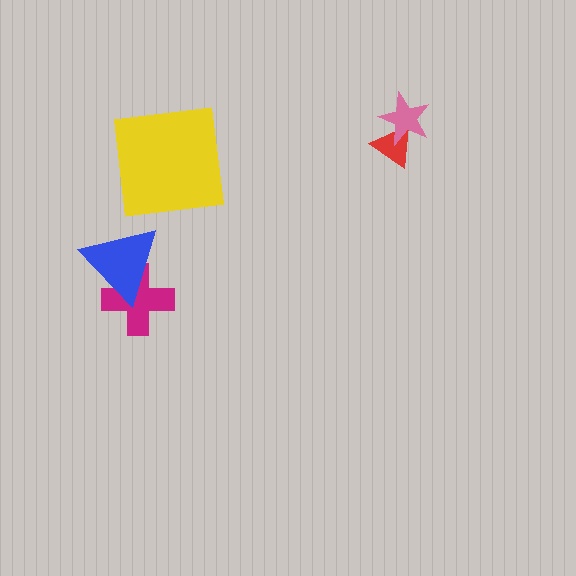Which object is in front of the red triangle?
The pink star is in front of the red triangle.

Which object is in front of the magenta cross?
The blue triangle is in front of the magenta cross.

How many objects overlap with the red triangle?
1 object overlaps with the red triangle.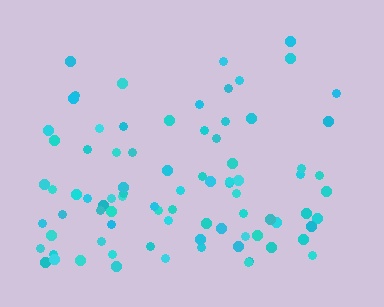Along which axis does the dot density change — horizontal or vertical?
Vertical.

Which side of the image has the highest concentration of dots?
The bottom.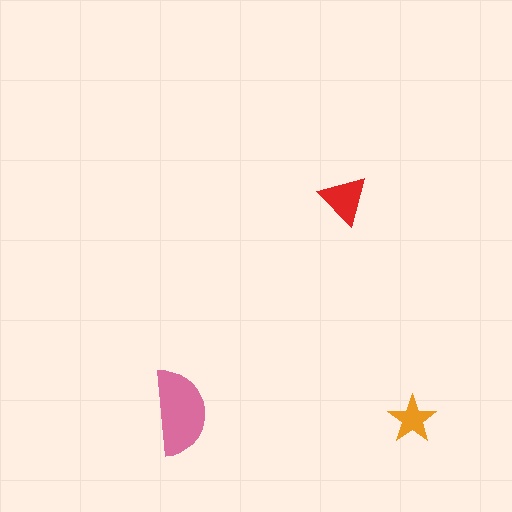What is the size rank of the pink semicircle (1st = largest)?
1st.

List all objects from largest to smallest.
The pink semicircle, the red triangle, the orange star.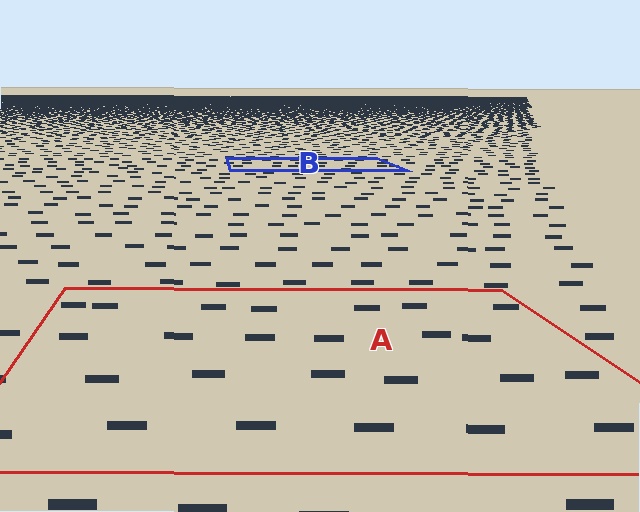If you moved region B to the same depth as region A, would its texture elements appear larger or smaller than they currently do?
They would appear larger. At a closer depth, the same texture elements are projected at a bigger on-screen size.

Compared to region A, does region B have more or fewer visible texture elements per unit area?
Region B has more texture elements per unit area — they are packed more densely because it is farther away.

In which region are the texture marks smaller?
The texture marks are smaller in region B, because it is farther away.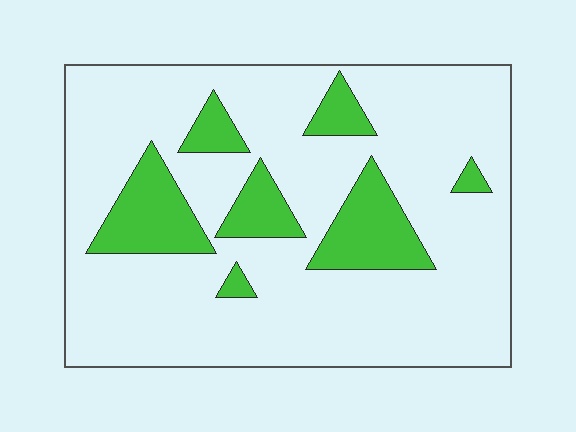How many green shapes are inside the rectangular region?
7.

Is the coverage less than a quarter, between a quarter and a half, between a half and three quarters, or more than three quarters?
Less than a quarter.